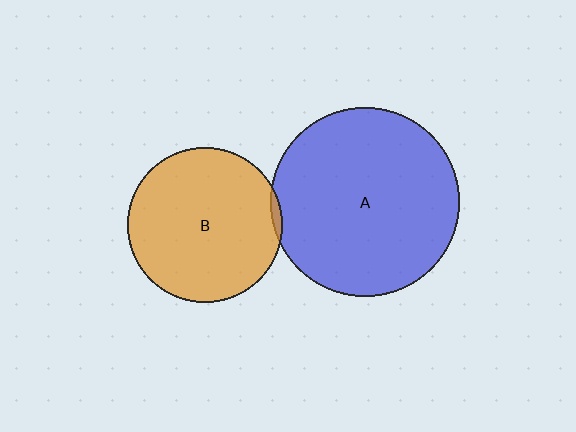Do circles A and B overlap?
Yes.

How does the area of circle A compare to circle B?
Approximately 1.5 times.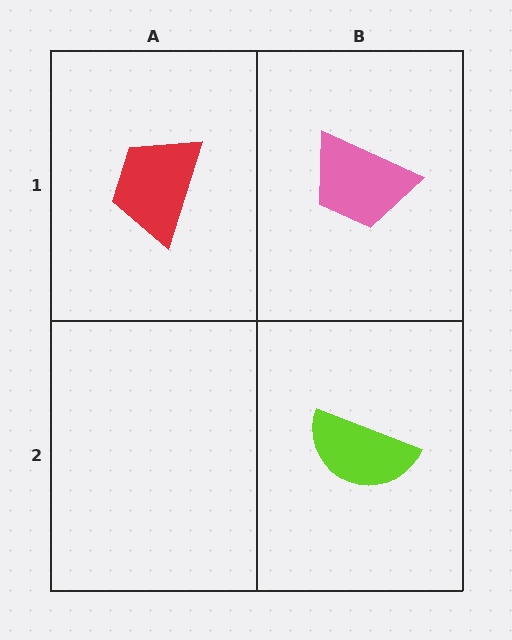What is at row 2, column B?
A lime semicircle.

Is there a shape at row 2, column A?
No, that cell is empty.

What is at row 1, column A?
A red trapezoid.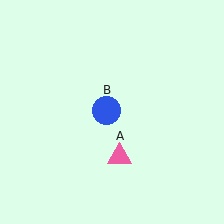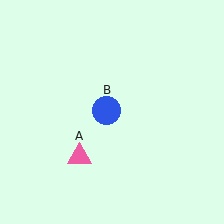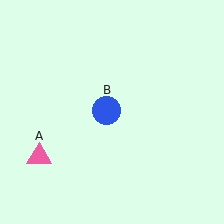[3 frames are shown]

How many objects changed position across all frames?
1 object changed position: pink triangle (object A).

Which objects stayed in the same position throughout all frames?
Blue circle (object B) remained stationary.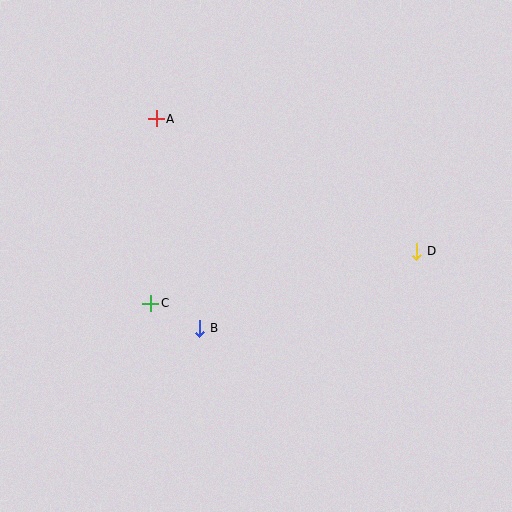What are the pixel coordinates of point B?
Point B is at (200, 328).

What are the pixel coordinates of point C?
Point C is at (151, 303).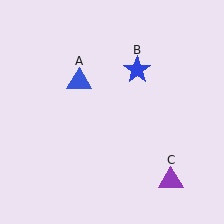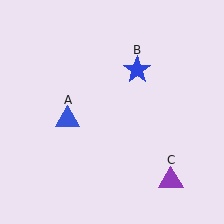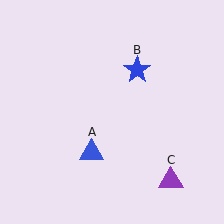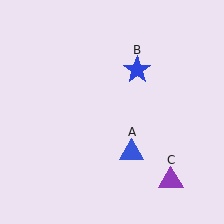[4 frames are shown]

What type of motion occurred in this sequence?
The blue triangle (object A) rotated counterclockwise around the center of the scene.